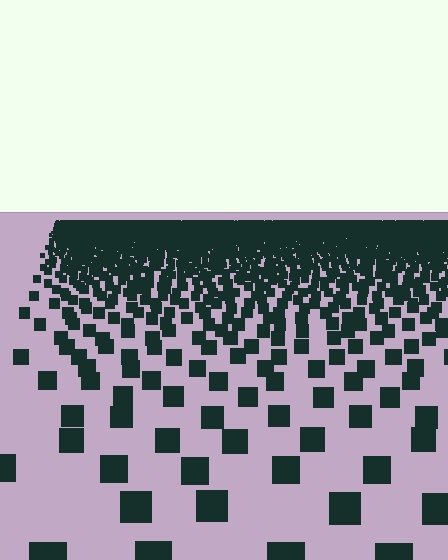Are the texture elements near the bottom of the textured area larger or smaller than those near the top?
Larger. Near the bottom, elements are closer to the viewer and appear at a bigger on-screen size.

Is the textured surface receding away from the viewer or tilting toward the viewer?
The surface is receding away from the viewer. Texture elements get smaller and denser toward the top.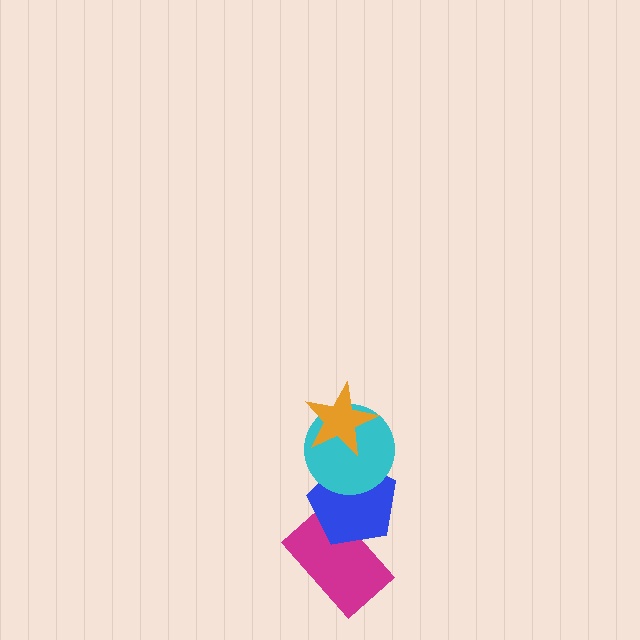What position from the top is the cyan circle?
The cyan circle is 2nd from the top.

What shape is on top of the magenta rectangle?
The blue pentagon is on top of the magenta rectangle.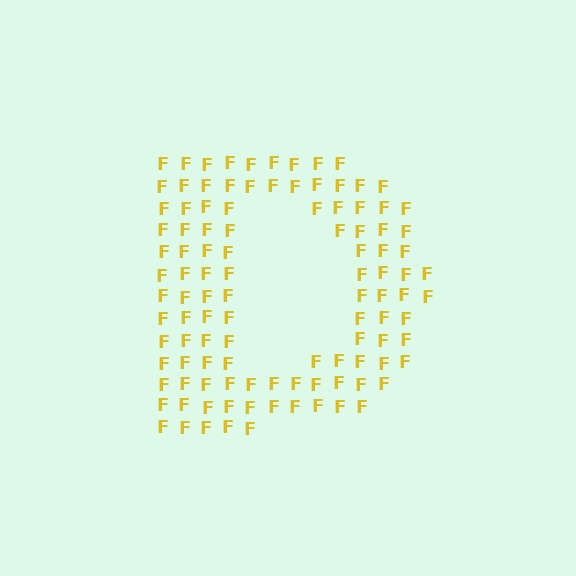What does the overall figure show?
The overall figure shows the letter D.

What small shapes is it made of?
It is made of small letter F's.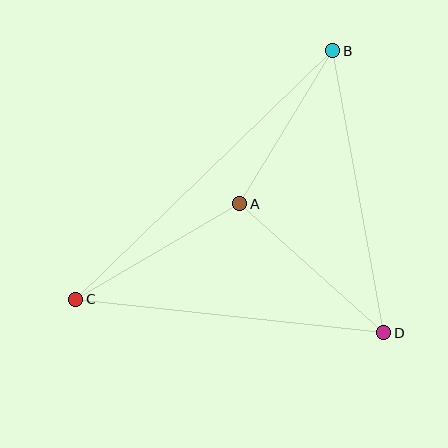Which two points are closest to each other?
Points A and B are closest to each other.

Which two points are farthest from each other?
Points B and C are farthest from each other.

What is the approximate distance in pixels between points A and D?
The distance between A and D is approximately 193 pixels.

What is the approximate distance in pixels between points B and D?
The distance between B and D is approximately 286 pixels.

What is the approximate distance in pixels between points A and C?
The distance between A and C is approximately 190 pixels.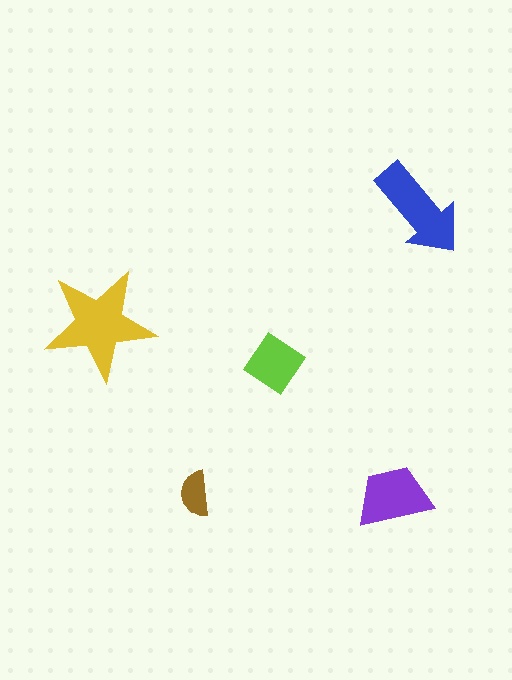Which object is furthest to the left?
The yellow star is leftmost.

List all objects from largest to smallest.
The yellow star, the blue arrow, the purple trapezoid, the lime diamond, the brown semicircle.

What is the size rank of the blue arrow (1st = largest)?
2nd.